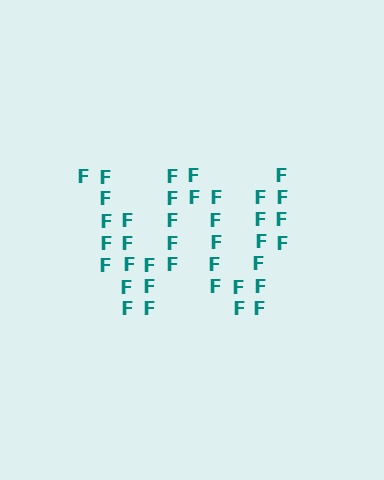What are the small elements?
The small elements are letter F's.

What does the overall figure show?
The overall figure shows the letter W.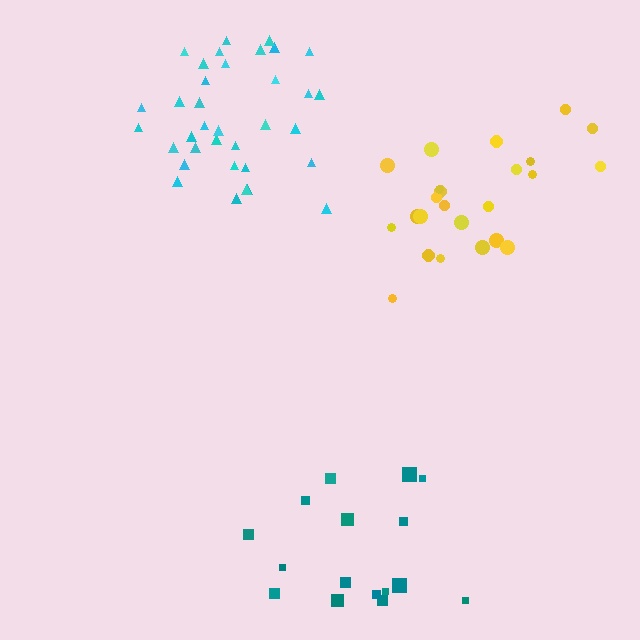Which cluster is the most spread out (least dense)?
Teal.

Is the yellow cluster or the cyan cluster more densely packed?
Cyan.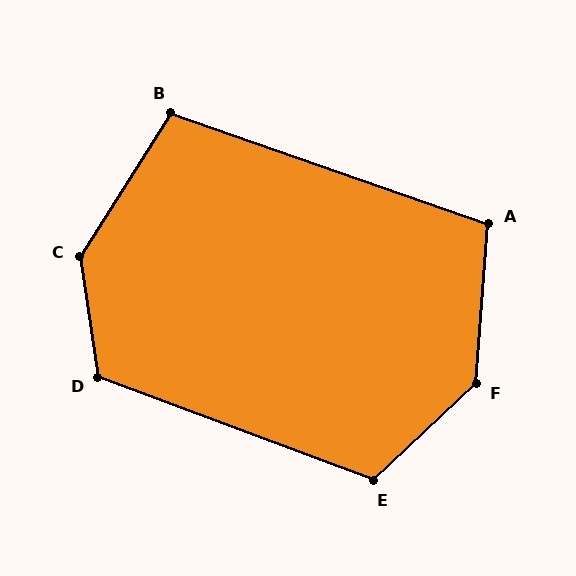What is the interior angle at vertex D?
Approximately 119 degrees (obtuse).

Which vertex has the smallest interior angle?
B, at approximately 103 degrees.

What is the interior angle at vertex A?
Approximately 105 degrees (obtuse).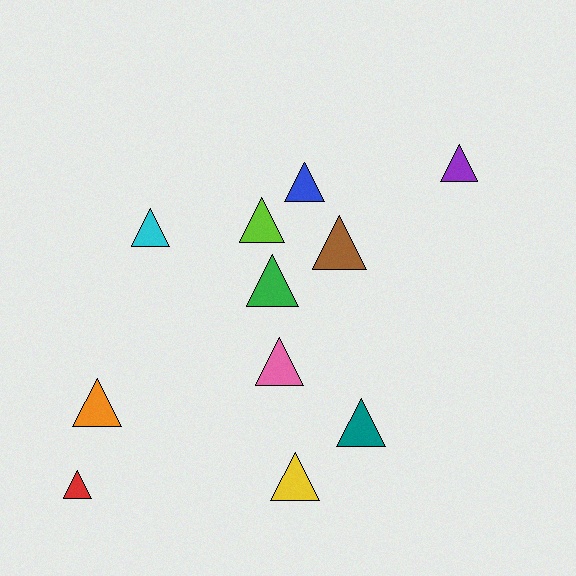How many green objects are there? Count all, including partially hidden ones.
There is 1 green object.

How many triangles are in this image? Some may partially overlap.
There are 11 triangles.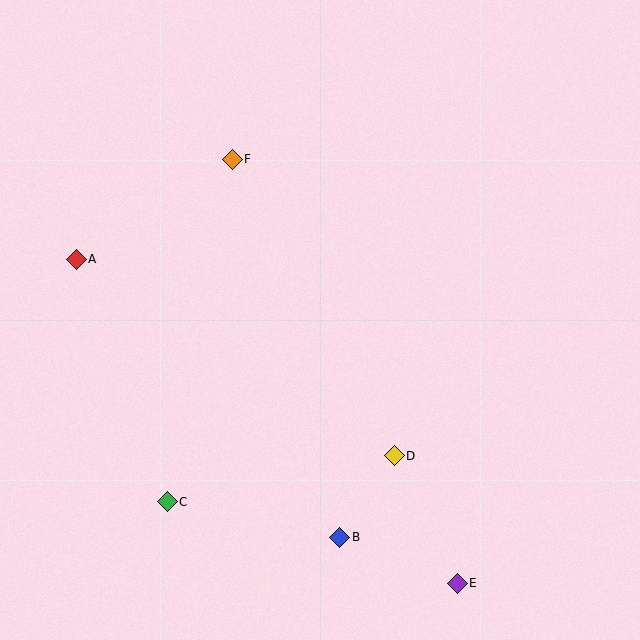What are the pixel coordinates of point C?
Point C is at (167, 502).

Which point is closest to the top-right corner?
Point F is closest to the top-right corner.